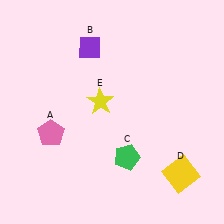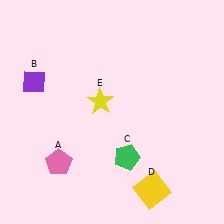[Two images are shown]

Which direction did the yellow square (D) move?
The yellow square (D) moved left.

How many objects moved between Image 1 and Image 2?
3 objects moved between the two images.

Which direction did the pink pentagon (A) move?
The pink pentagon (A) moved down.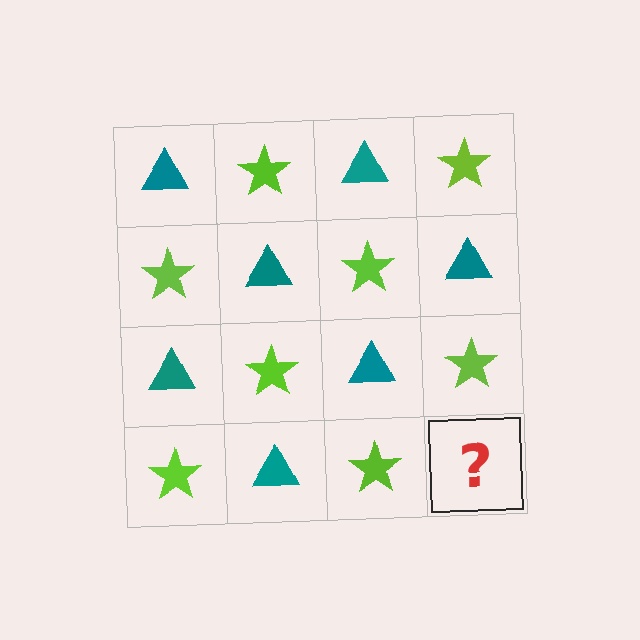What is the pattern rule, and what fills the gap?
The rule is that it alternates teal triangle and lime star in a checkerboard pattern. The gap should be filled with a teal triangle.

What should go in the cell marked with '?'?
The missing cell should contain a teal triangle.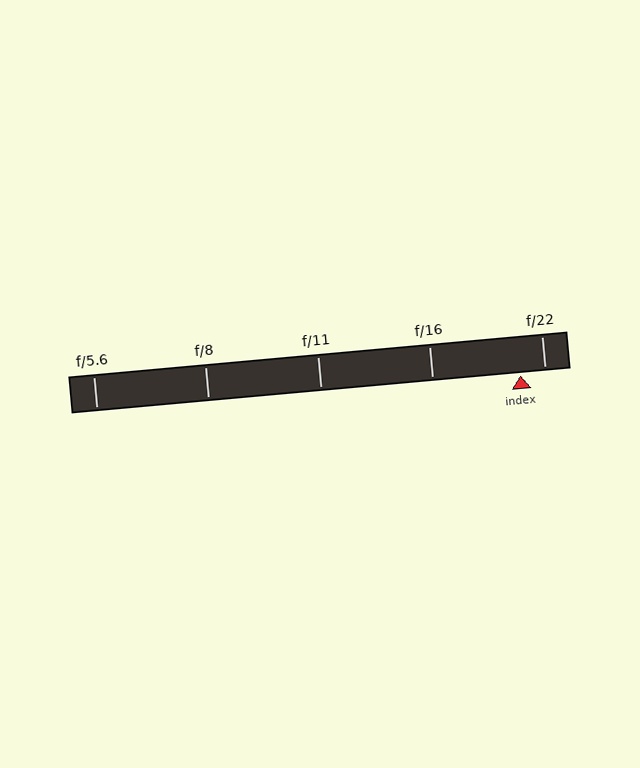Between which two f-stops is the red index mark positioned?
The index mark is between f/16 and f/22.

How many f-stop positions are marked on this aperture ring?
There are 5 f-stop positions marked.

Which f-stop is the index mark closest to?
The index mark is closest to f/22.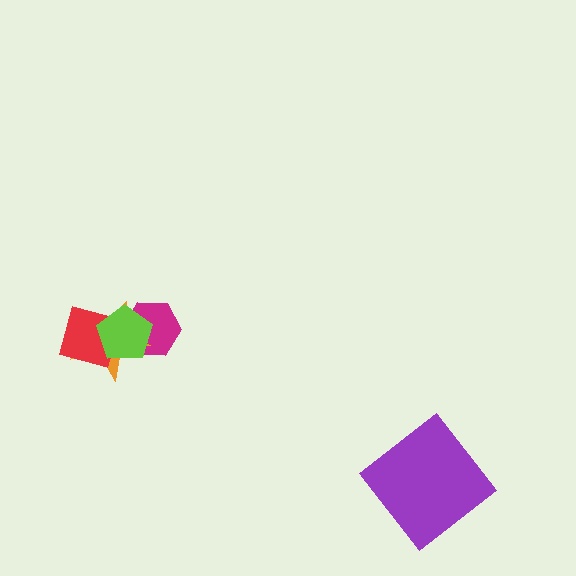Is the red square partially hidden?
Yes, it is partially covered by another shape.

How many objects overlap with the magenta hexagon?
2 objects overlap with the magenta hexagon.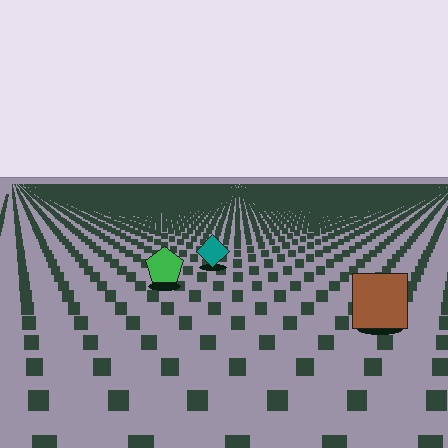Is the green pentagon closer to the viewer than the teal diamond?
Yes. The green pentagon is closer — you can tell from the texture gradient: the ground texture is coarser near it.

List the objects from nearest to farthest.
From nearest to farthest: the brown square, the green pentagon, the teal diamond.